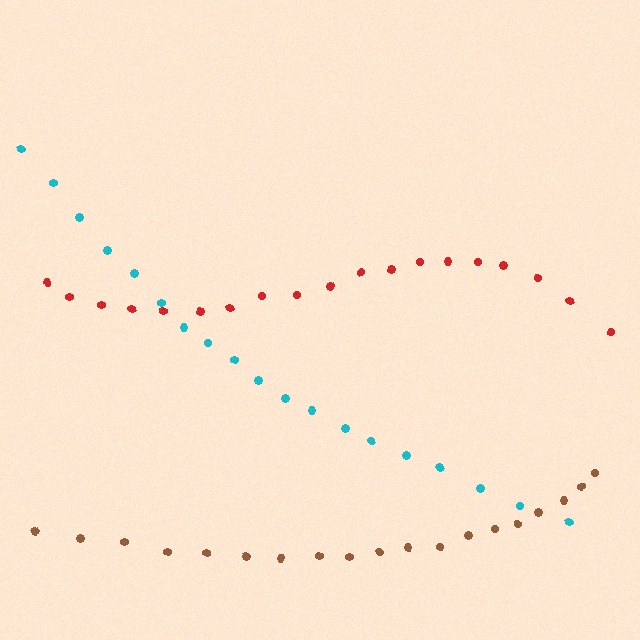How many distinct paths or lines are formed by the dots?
There are 3 distinct paths.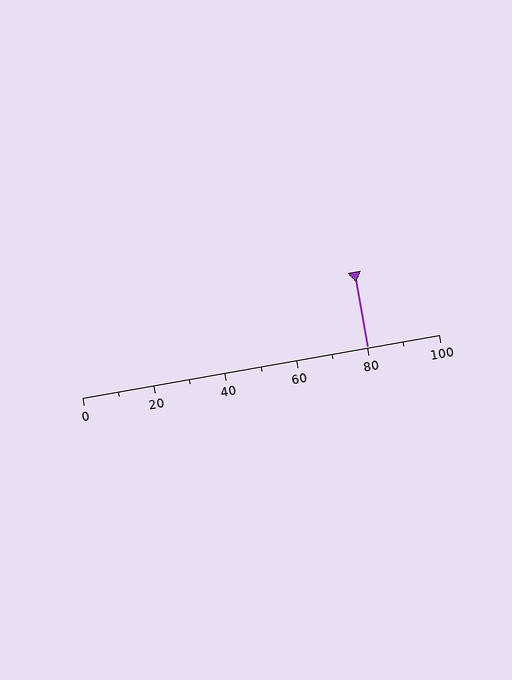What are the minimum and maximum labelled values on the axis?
The axis runs from 0 to 100.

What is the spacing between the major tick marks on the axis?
The major ticks are spaced 20 apart.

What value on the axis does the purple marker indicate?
The marker indicates approximately 80.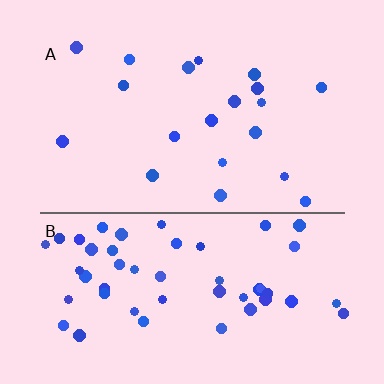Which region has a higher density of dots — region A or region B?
B (the bottom).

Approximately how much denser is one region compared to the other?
Approximately 2.6× — region B over region A.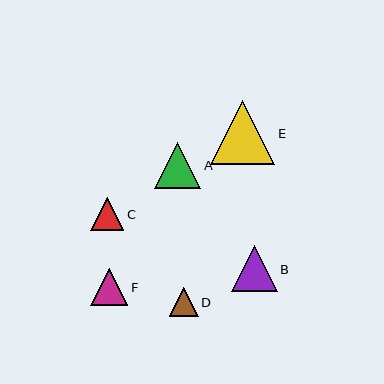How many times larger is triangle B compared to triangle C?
Triangle B is approximately 1.4 times the size of triangle C.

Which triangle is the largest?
Triangle E is the largest with a size of approximately 64 pixels.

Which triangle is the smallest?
Triangle D is the smallest with a size of approximately 29 pixels.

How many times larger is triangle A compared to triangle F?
Triangle A is approximately 1.3 times the size of triangle F.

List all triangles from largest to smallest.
From largest to smallest: E, A, B, F, C, D.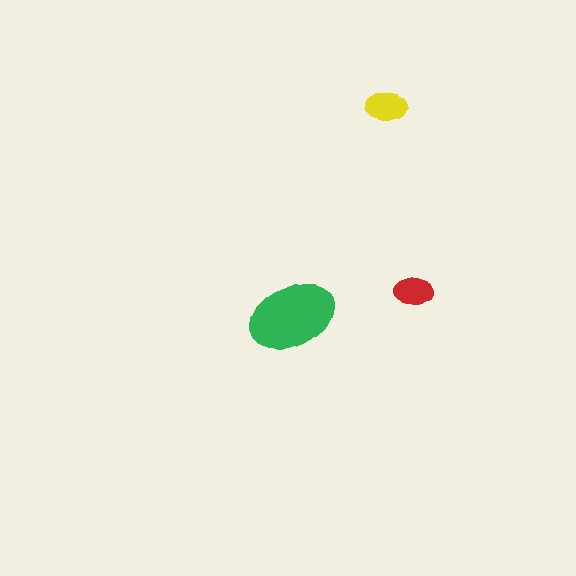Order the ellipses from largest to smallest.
the green one, the yellow one, the red one.